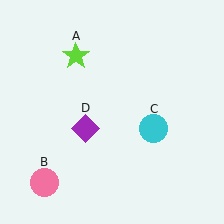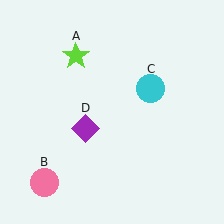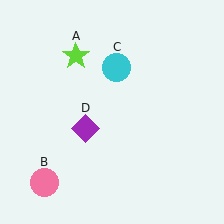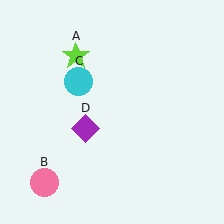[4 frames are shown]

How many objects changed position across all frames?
1 object changed position: cyan circle (object C).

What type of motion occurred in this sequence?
The cyan circle (object C) rotated counterclockwise around the center of the scene.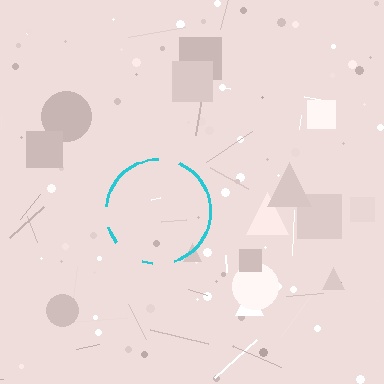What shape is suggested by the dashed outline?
The dashed outline suggests a circle.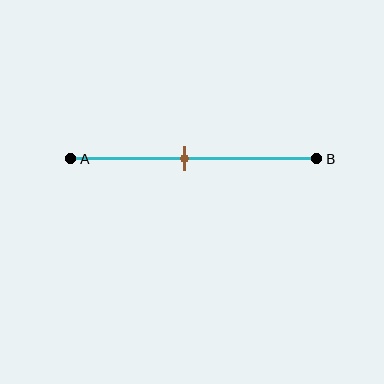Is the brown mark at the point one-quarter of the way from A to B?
No, the mark is at about 45% from A, not at the 25% one-quarter point.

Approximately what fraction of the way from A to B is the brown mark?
The brown mark is approximately 45% of the way from A to B.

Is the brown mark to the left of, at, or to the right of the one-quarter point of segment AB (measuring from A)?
The brown mark is to the right of the one-quarter point of segment AB.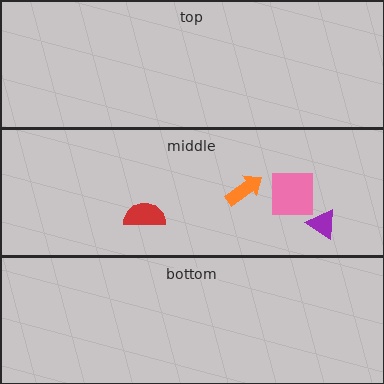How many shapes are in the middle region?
4.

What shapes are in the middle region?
The pink square, the orange arrow, the red semicircle, the purple triangle.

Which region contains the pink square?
The middle region.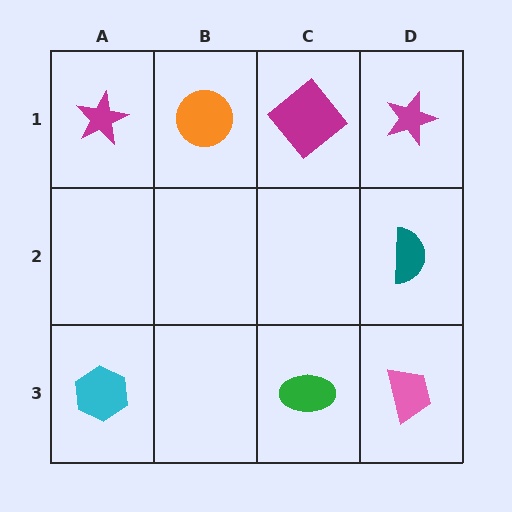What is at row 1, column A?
A magenta star.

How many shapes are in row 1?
4 shapes.